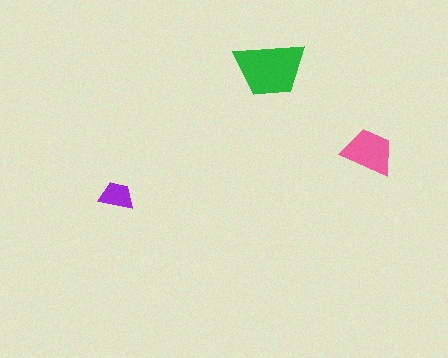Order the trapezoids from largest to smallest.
the green one, the pink one, the purple one.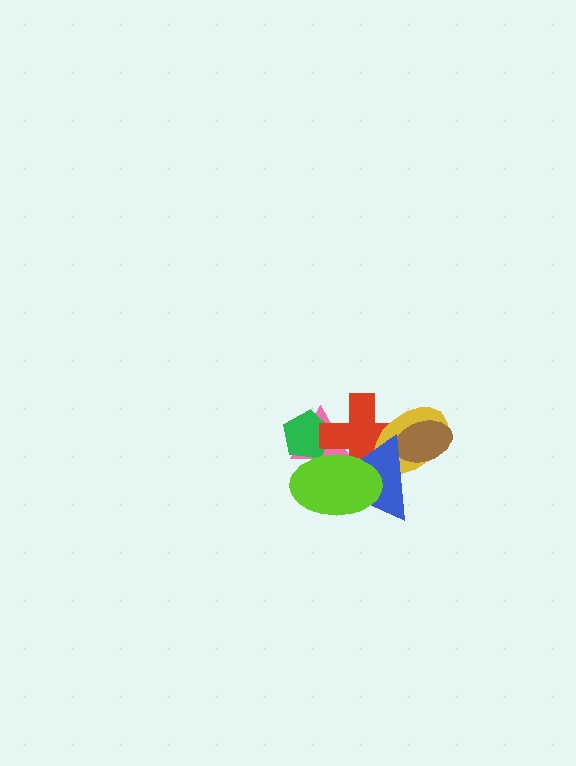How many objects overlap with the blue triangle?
5 objects overlap with the blue triangle.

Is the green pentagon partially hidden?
Yes, it is partially covered by another shape.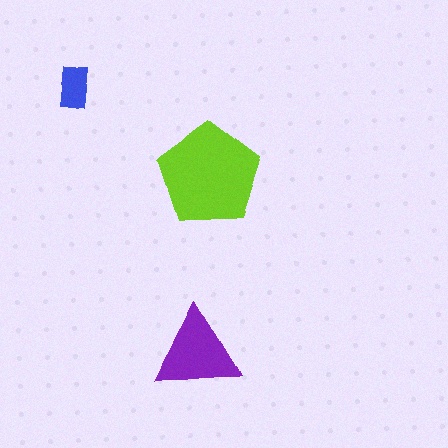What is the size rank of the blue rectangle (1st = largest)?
3rd.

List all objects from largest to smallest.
The lime pentagon, the purple triangle, the blue rectangle.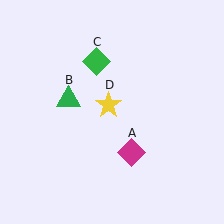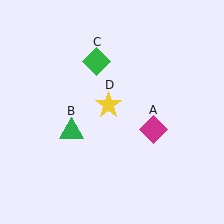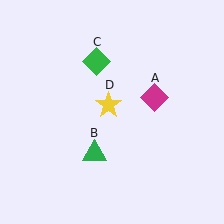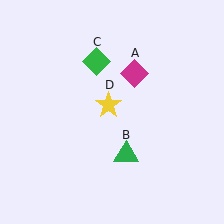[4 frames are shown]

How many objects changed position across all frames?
2 objects changed position: magenta diamond (object A), green triangle (object B).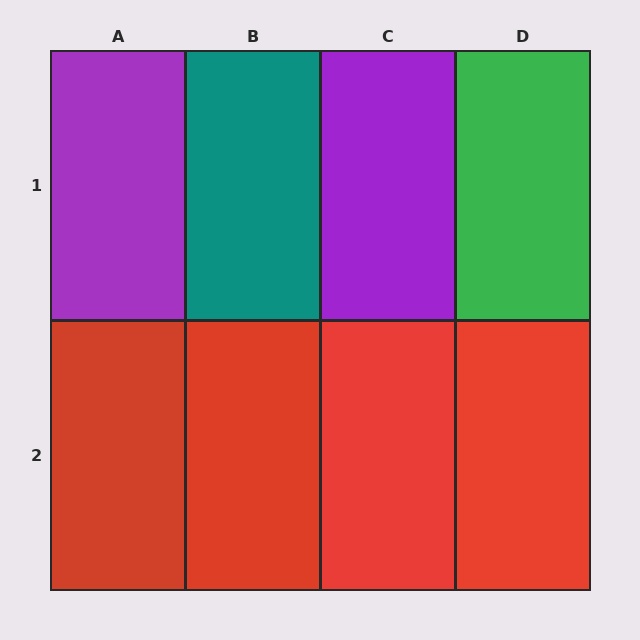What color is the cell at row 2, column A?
Red.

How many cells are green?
1 cell is green.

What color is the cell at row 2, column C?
Red.